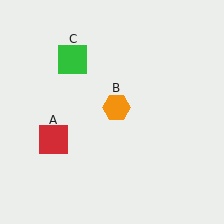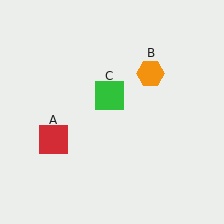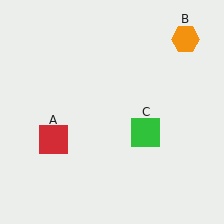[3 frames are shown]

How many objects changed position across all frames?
2 objects changed position: orange hexagon (object B), green square (object C).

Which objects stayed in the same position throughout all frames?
Red square (object A) remained stationary.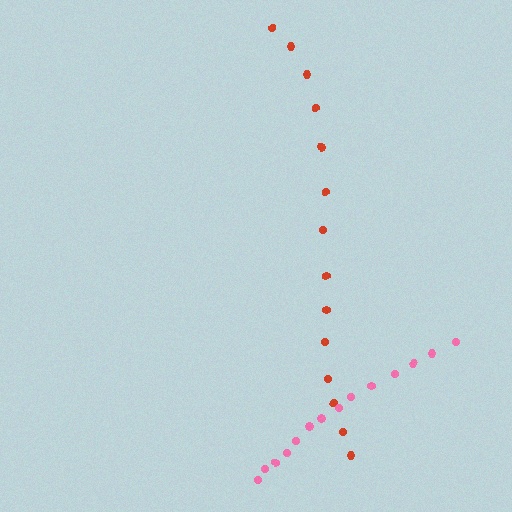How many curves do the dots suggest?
There are 2 distinct paths.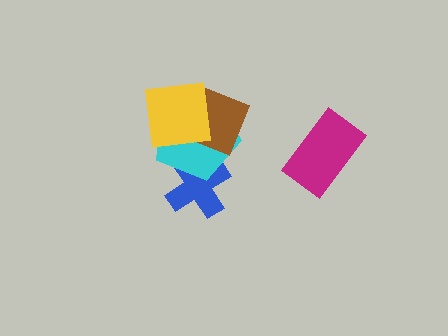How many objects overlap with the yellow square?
2 objects overlap with the yellow square.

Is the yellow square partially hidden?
No, no other shape covers it.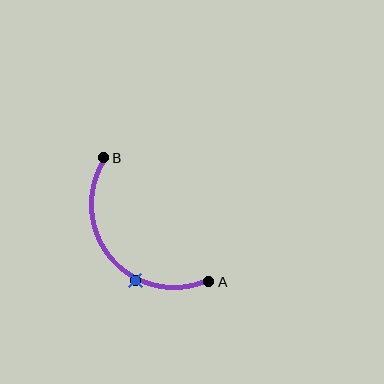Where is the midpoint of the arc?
The arc midpoint is the point on the curve farthest from the straight line joining A and B. It sits below and to the left of that line.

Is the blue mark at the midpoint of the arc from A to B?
No. The blue mark lies on the arc but is closer to endpoint A. The arc midpoint would be at the point on the curve equidistant along the arc from both A and B.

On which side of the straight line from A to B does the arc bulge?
The arc bulges below and to the left of the straight line connecting A and B.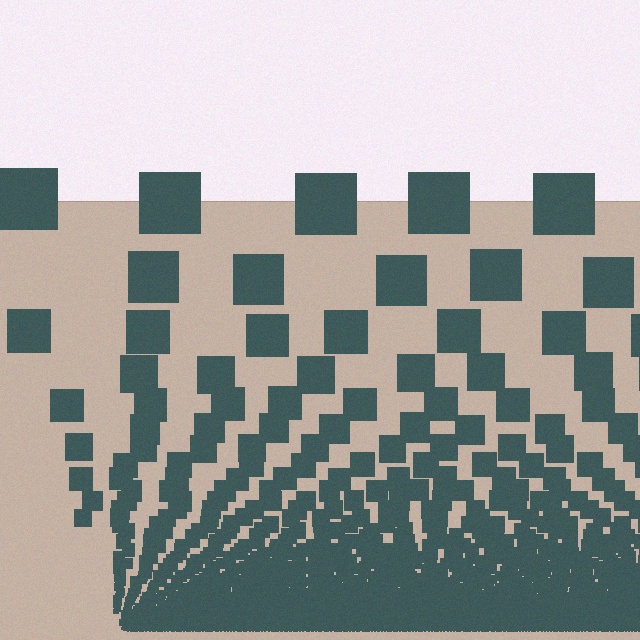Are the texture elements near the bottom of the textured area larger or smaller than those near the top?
Smaller. The gradient is inverted — elements near the bottom are smaller and denser.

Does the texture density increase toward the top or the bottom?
Density increases toward the bottom.